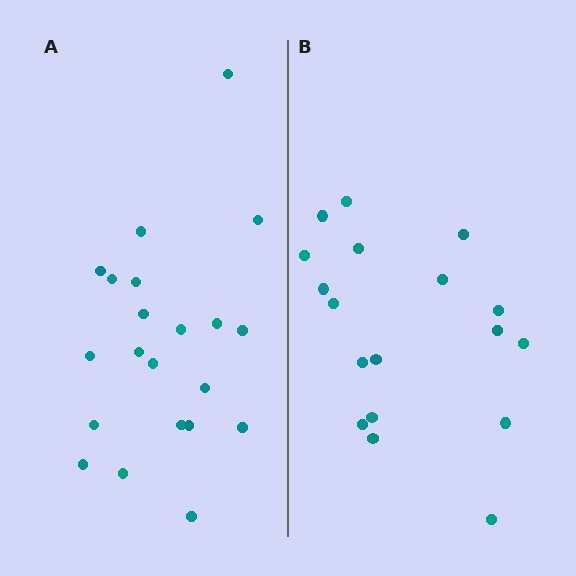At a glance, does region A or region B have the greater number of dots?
Region A (the left region) has more dots.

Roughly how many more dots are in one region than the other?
Region A has just a few more — roughly 2 or 3 more dots than region B.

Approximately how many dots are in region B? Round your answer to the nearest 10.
About 20 dots. (The exact count is 18, which rounds to 20.)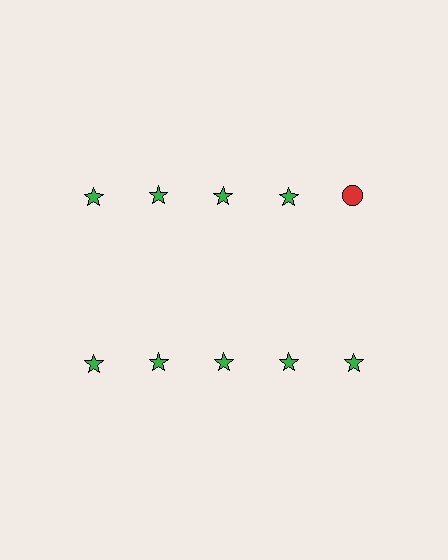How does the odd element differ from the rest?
It differs in both color (red instead of green) and shape (circle instead of star).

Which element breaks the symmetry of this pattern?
The red circle in the top row, rightmost column breaks the symmetry. All other shapes are green stars.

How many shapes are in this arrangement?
There are 10 shapes arranged in a grid pattern.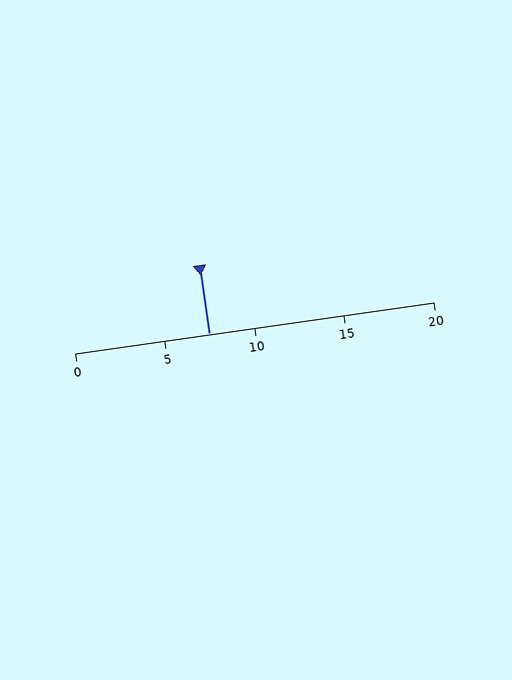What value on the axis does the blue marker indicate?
The marker indicates approximately 7.5.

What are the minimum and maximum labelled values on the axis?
The axis runs from 0 to 20.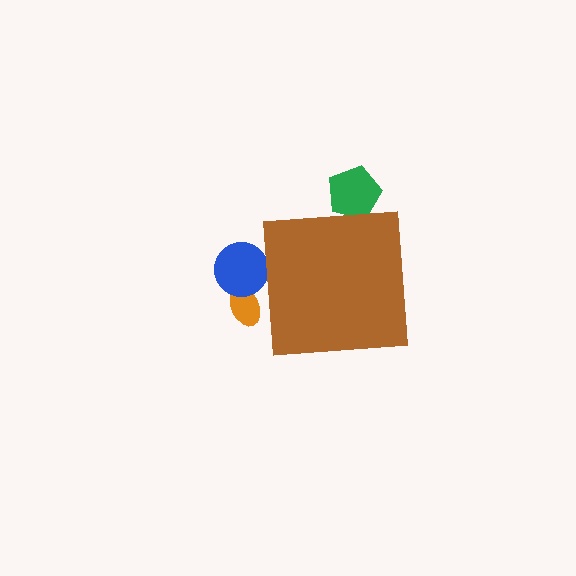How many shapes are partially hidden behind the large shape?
3 shapes are partially hidden.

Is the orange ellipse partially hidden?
Yes, the orange ellipse is partially hidden behind the brown square.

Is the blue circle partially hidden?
Yes, the blue circle is partially hidden behind the brown square.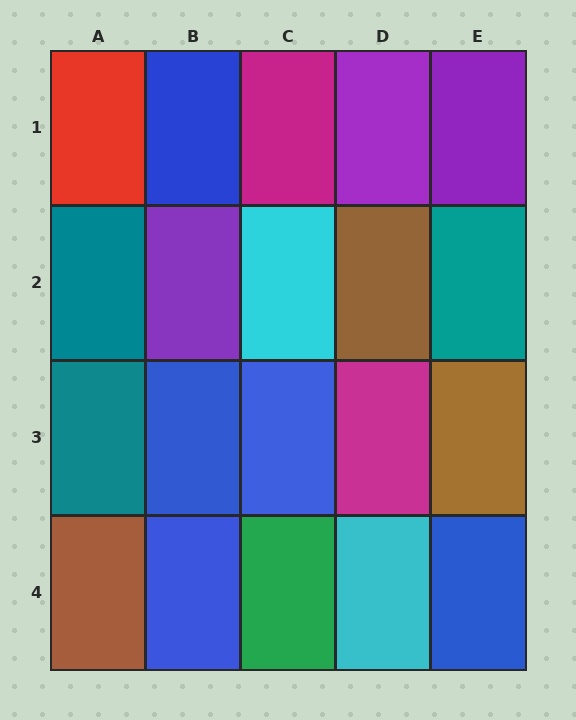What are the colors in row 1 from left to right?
Red, blue, magenta, purple, purple.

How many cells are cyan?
2 cells are cyan.